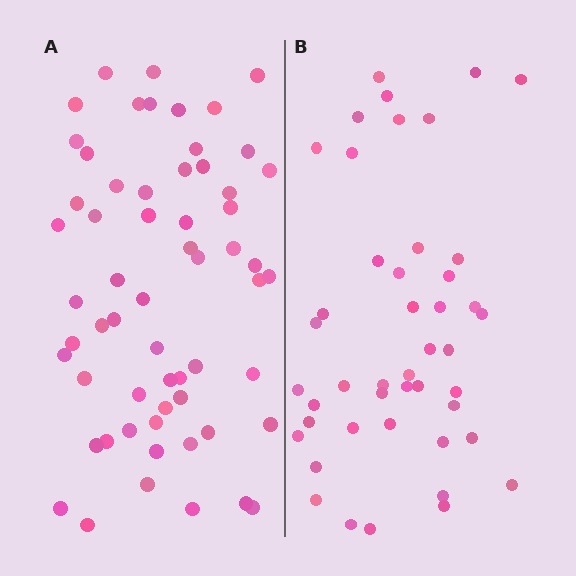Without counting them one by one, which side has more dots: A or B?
Region A (the left region) has more dots.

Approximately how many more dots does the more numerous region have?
Region A has approximately 15 more dots than region B.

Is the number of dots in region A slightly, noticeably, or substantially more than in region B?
Region A has noticeably more, but not dramatically so. The ratio is roughly 1.3 to 1.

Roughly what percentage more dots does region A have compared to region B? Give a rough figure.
About 35% more.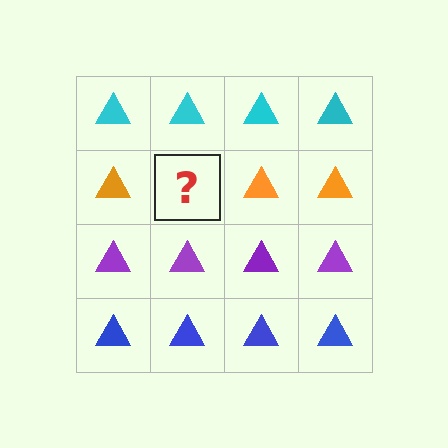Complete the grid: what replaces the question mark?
The question mark should be replaced with an orange triangle.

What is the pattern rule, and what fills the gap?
The rule is that each row has a consistent color. The gap should be filled with an orange triangle.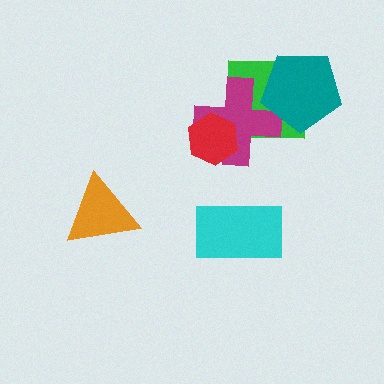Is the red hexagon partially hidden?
No, no other shape covers it.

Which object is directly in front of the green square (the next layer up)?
The magenta cross is directly in front of the green square.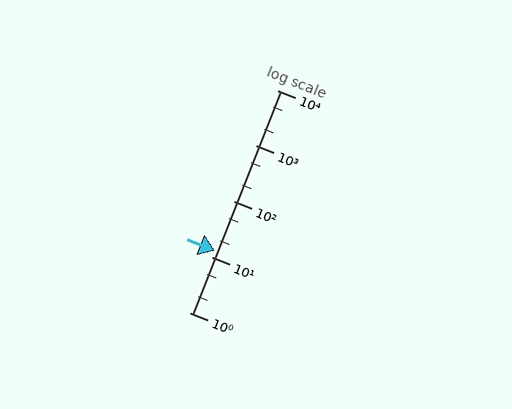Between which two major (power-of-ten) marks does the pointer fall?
The pointer is between 10 and 100.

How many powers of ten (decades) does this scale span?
The scale spans 4 decades, from 1 to 10000.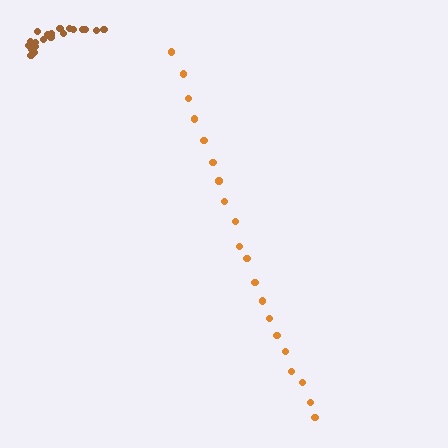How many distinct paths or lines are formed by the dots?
There are 2 distinct paths.